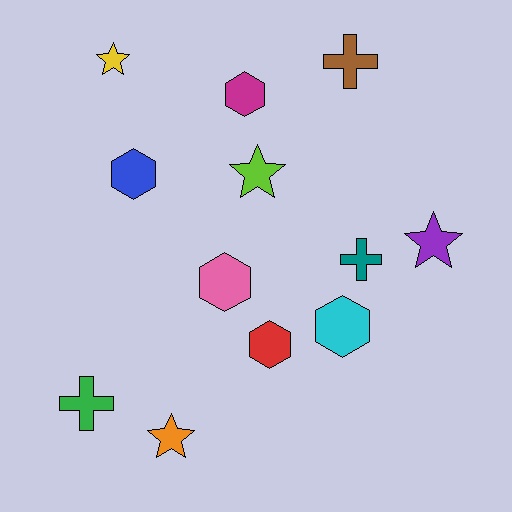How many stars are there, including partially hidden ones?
There are 4 stars.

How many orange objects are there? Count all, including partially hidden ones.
There is 1 orange object.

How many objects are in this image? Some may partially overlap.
There are 12 objects.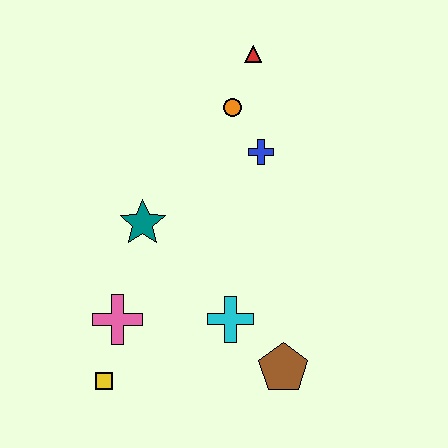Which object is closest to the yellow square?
The pink cross is closest to the yellow square.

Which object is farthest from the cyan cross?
The red triangle is farthest from the cyan cross.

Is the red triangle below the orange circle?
No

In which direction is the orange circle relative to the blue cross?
The orange circle is above the blue cross.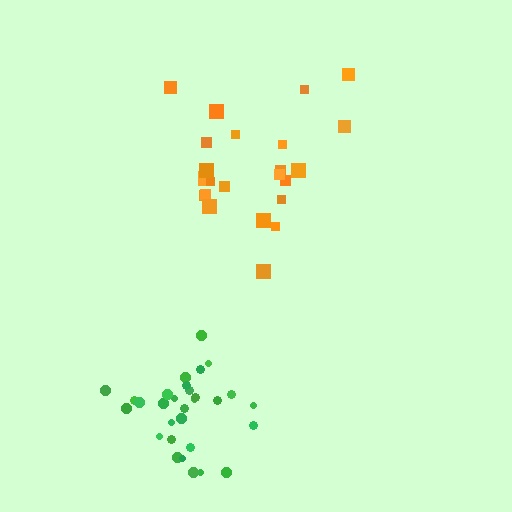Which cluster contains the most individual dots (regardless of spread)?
Green (30).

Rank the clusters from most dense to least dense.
green, orange.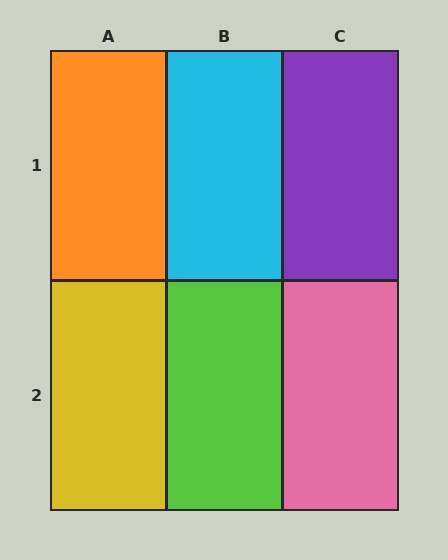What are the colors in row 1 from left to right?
Orange, cyan, purple.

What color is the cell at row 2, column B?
Lime.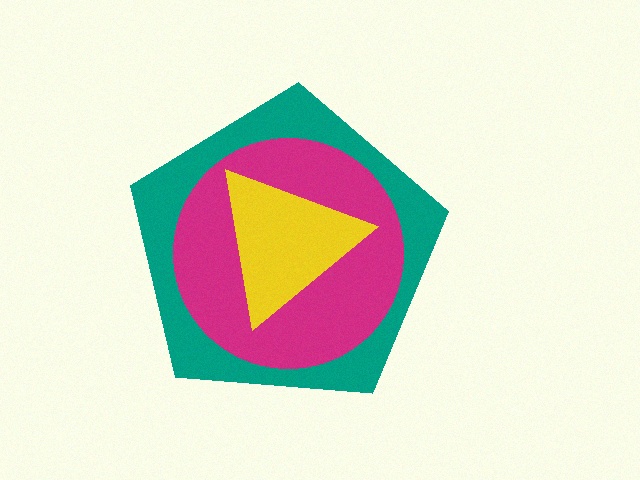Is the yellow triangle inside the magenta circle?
Yes.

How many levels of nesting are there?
3.